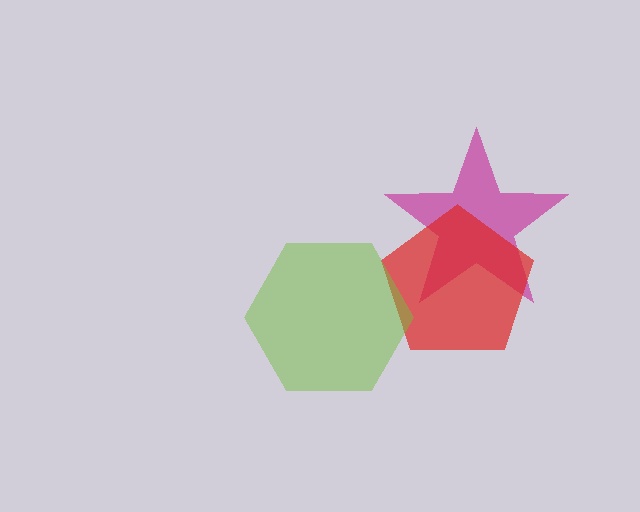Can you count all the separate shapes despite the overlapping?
Yes, there are 3 separate shapes.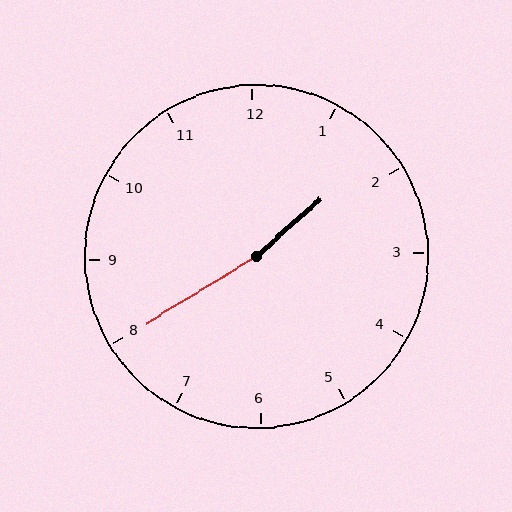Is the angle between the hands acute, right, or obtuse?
It is obtuse.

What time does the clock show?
1:40.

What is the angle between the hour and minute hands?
Approximately 170 degrees.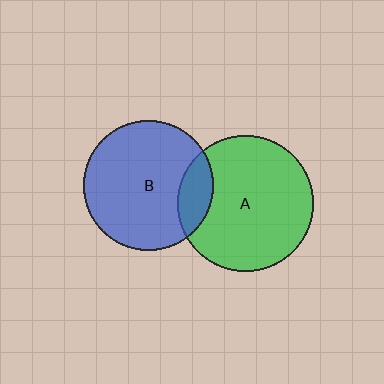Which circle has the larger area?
Circle A (green).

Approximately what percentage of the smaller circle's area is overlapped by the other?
Approximately 15%.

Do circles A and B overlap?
Yes.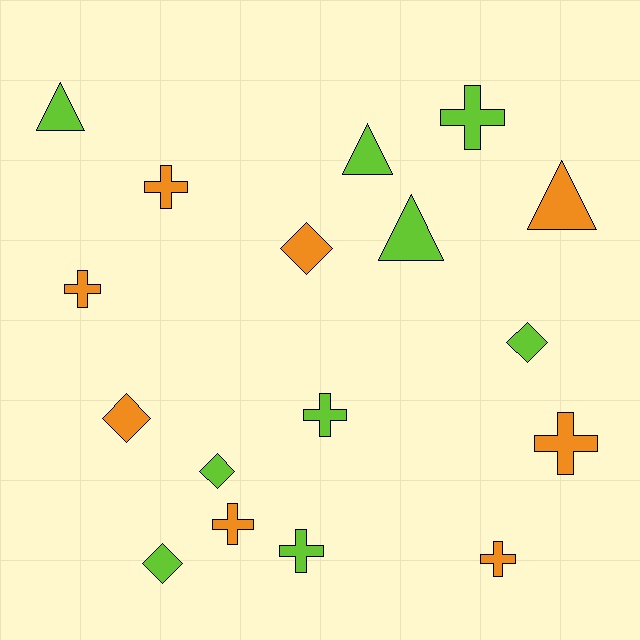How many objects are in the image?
There are 17 objects.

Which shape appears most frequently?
Cross, with 8 objects.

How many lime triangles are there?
There are 3 lime triangles.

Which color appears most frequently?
Lime, with 9 objects.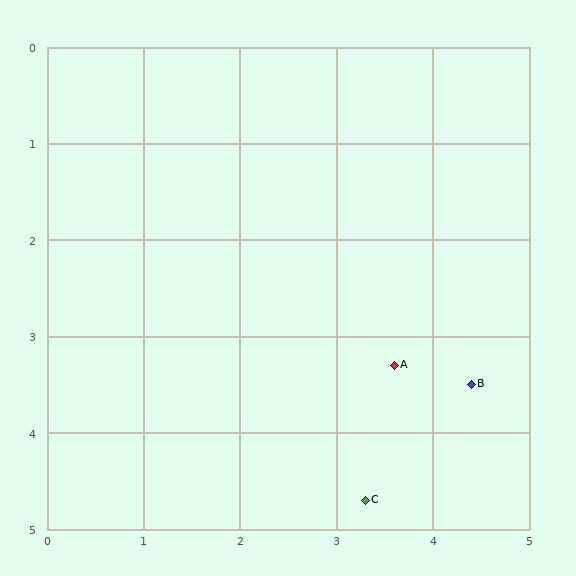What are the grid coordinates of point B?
Point B is at approximately (4.4, 3.5).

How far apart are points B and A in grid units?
Points B and A are about 0.8 grid units apart.